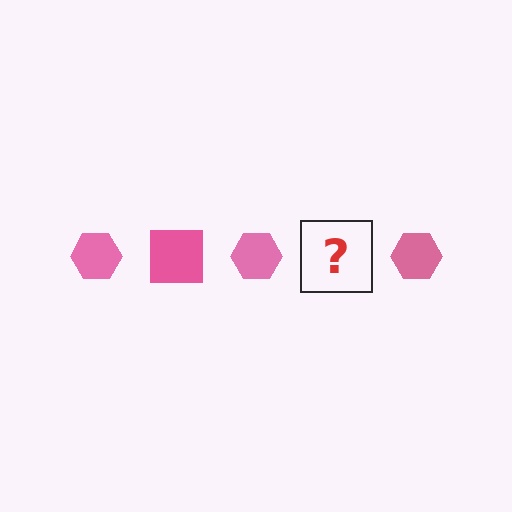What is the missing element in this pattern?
The missing element is a pink square.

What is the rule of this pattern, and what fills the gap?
The rule is that the pattern cycles through hexagon, square shapes in pink. The gap should be filled with a pink square.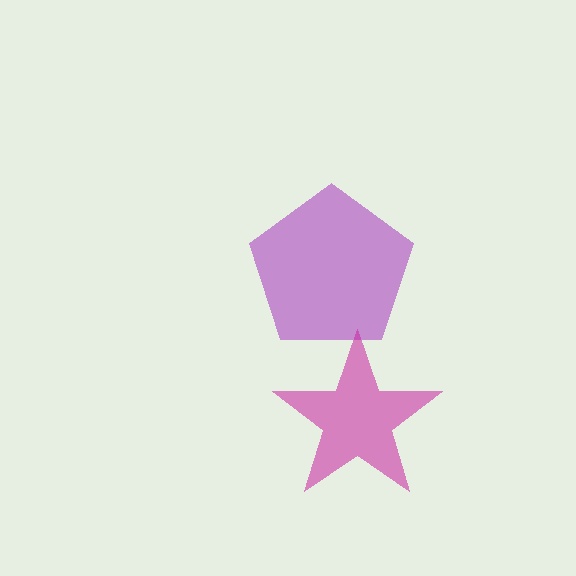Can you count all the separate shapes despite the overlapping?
Yes, there are 2 separate shapes.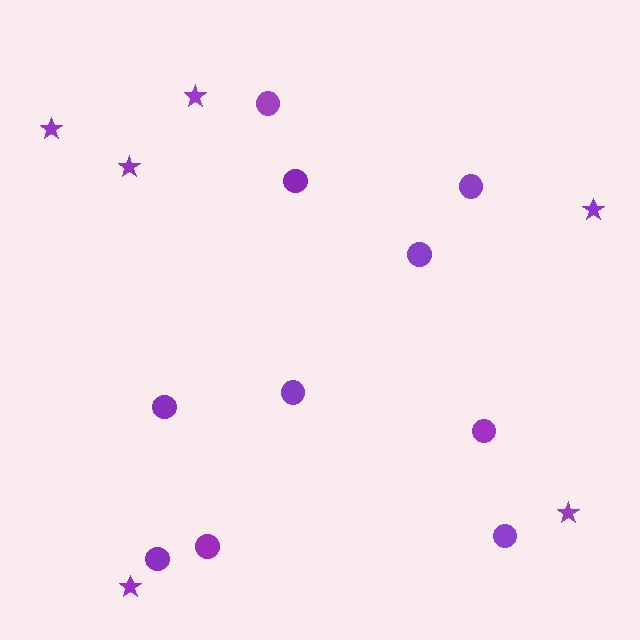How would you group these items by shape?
There are 2 groups: one group of circles (10) and one group of stars (6).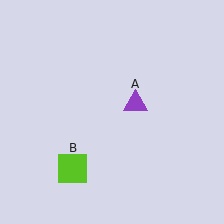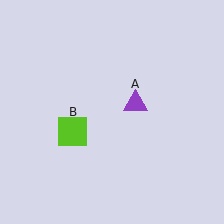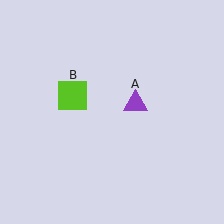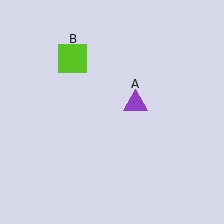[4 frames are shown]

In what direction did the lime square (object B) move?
The lime square (object B) moved up.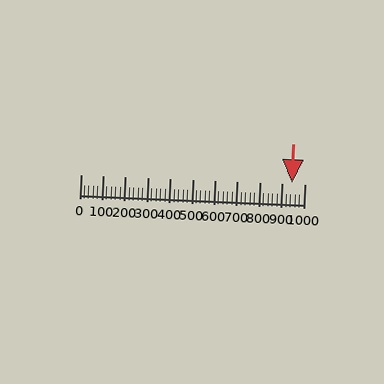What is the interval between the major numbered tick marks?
The major tick marks are spaced 100 units apart.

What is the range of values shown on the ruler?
The ruler shows values from 0 to 1000.